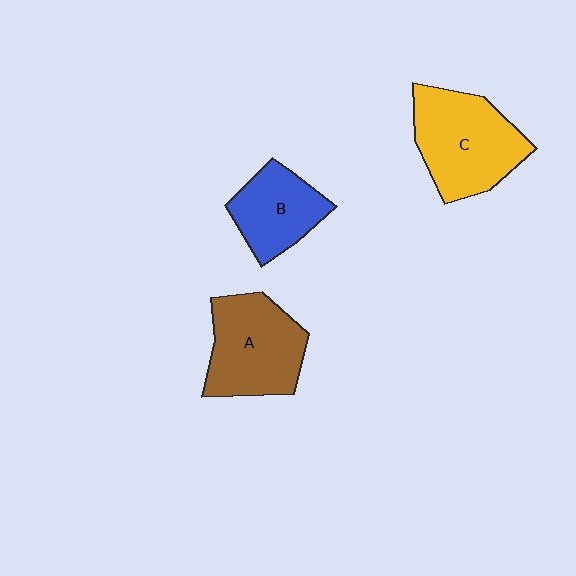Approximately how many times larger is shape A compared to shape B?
Approximately 1.4 times.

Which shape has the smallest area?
Shape B (blue).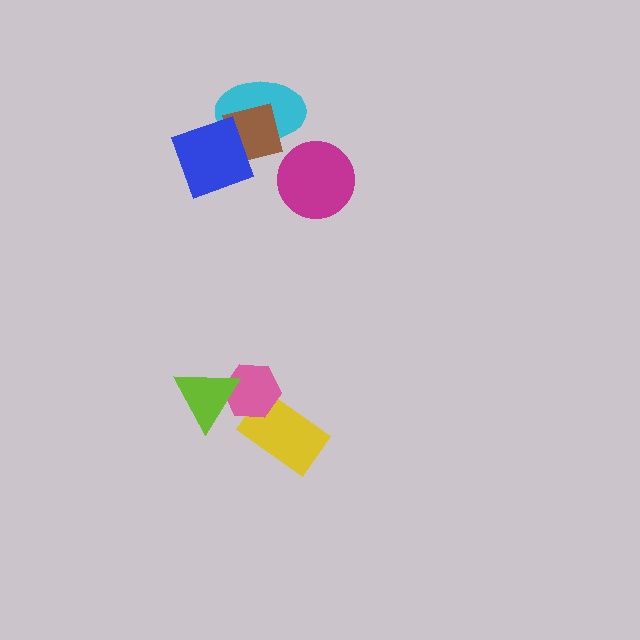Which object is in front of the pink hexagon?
The lime triangle is in front of the pink hexagon.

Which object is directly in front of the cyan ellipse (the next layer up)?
The brown square is directly in front of the cyan ellipse.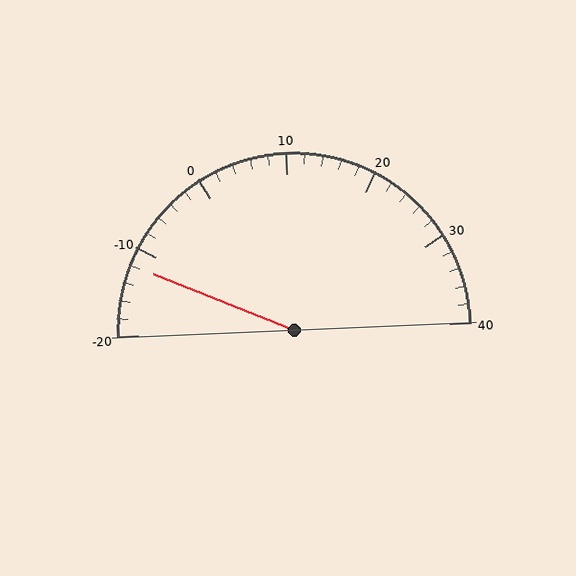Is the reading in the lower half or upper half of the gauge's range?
The reading is in the lower half of the range (-20 to 40).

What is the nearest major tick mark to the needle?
The nearest major tick mark is -10.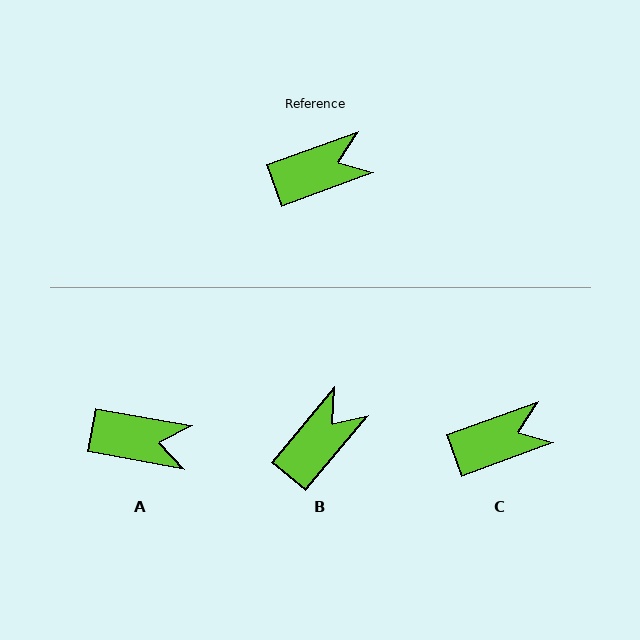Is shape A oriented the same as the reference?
No, it is off by about 30 degrees.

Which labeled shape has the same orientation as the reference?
C.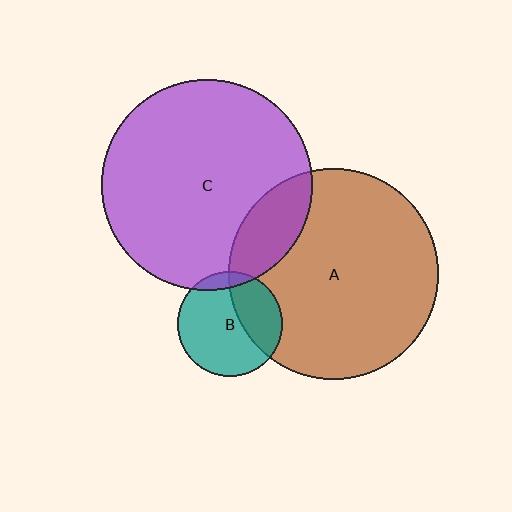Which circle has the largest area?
Circle C (purple).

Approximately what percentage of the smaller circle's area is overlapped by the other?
Approximately 10%.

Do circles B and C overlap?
Yes.